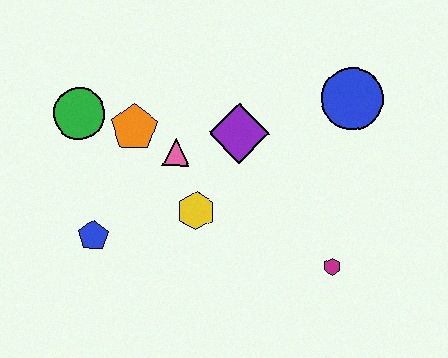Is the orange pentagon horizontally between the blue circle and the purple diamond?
No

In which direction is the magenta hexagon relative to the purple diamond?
The magenta hexagon is below the purple diamond.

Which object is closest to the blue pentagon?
The yellow hexagon is closest to the blue pentagon.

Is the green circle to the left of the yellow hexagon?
Yes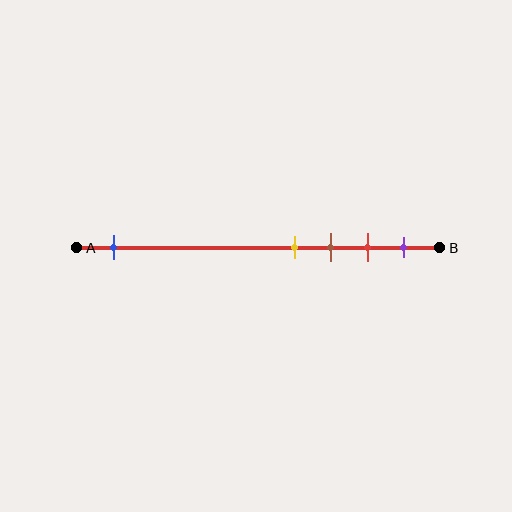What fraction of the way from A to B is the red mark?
The red mark is approximately 80% (0.8) of the way from A to B.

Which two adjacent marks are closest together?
The yellow and brown marks are the closest adjacent pair.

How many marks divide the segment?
There are 5 marks dividing the segment.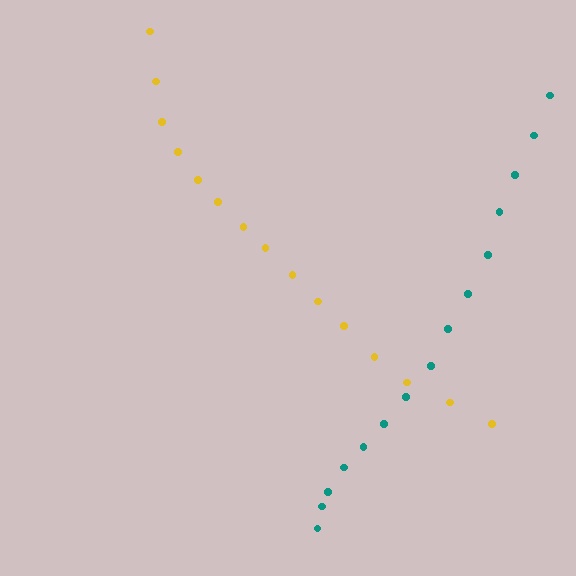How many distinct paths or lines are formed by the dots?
There are 2 distinct paths.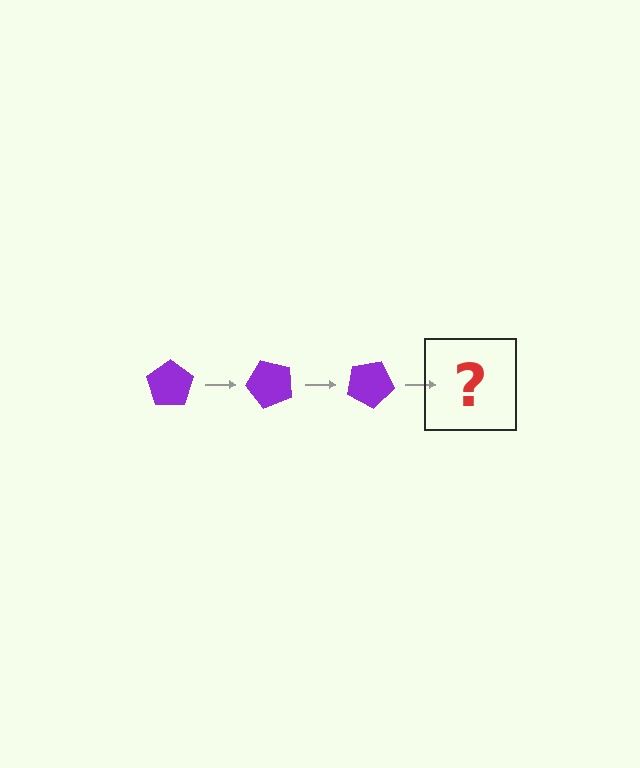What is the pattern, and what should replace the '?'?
The pattern is that the pentagon rotates 50 degrees each step. The '?' should be a purple pentagon rotated 150 degrees.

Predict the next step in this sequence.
The next step is a purple pentagon rotated 150 degrees.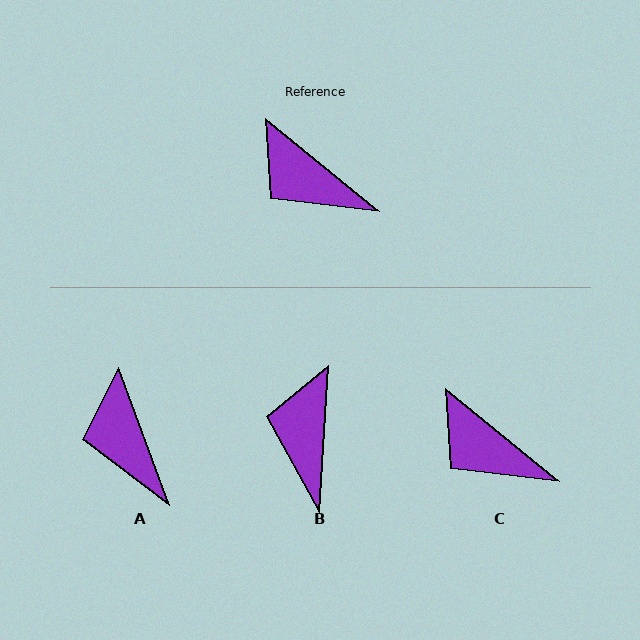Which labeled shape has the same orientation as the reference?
C.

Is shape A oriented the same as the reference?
No, it is off by about 31 degrees.